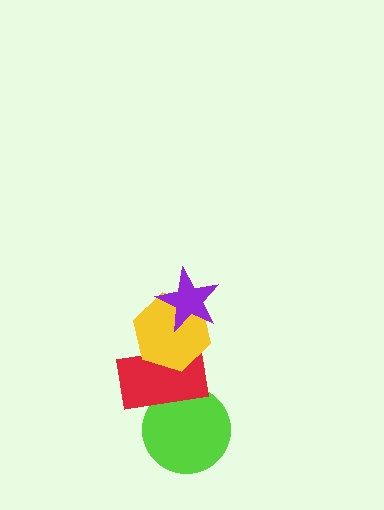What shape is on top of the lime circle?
The red rectangle is on top of the lime circle.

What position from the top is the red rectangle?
The red rectangle is 3rd from the top.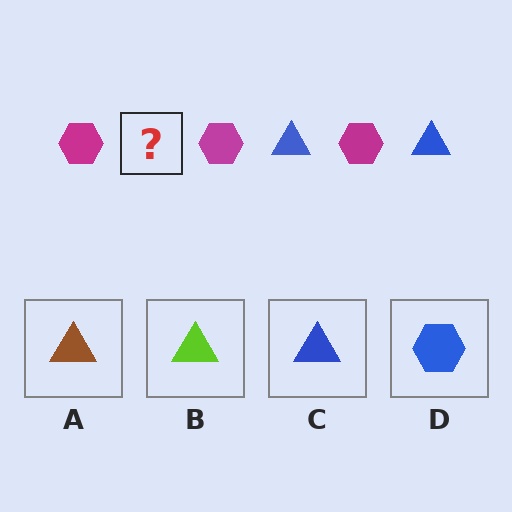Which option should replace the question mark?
Option C.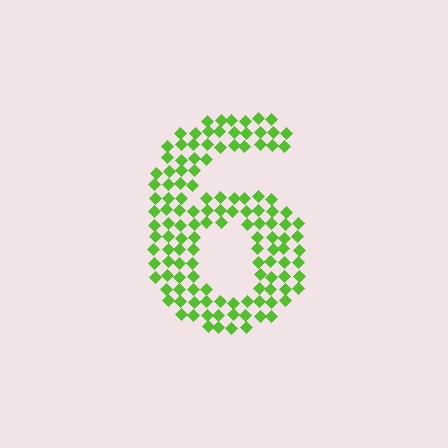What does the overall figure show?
The overall figure shows the digit 6.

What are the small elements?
The small elements are diamonds.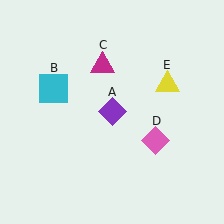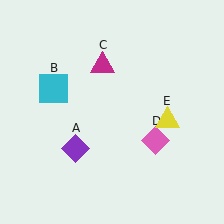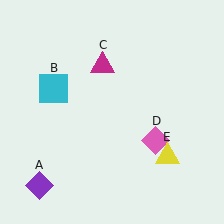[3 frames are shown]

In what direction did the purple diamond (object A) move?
The purple diamond (object A) moved down and to the left.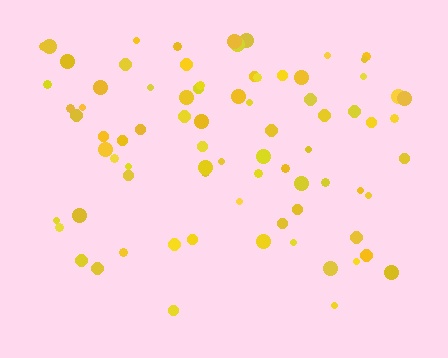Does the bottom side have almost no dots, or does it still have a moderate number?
Still a moderate number, just noticeably fewer than the top.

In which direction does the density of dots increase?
From bottom to top, with the top side densest.